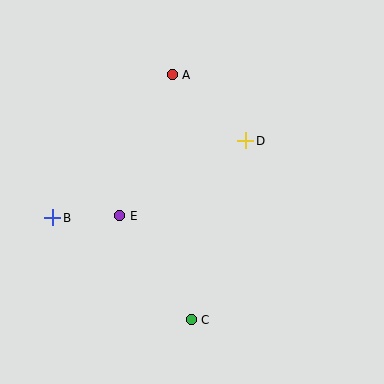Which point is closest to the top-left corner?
Point A is closest to the top-left corner.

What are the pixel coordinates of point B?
Point B is at (53, 218).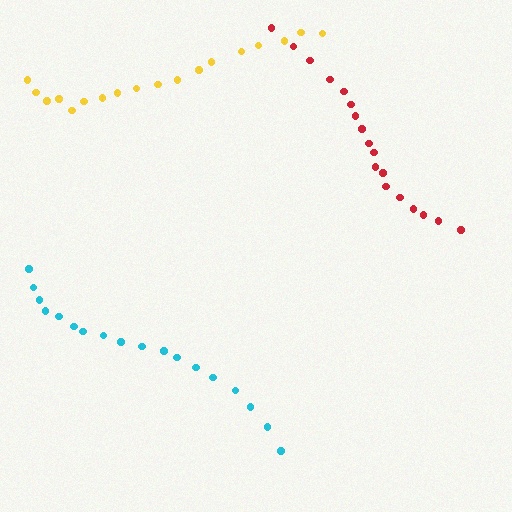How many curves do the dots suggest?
There are 3 distinct paths.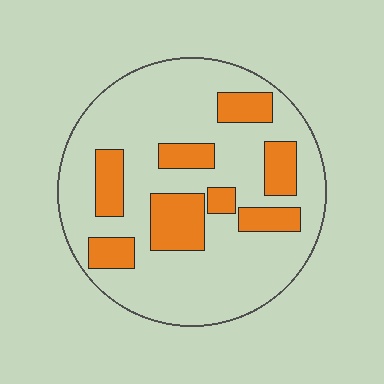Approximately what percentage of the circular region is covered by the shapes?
Approximately 25%.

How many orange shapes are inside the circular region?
8.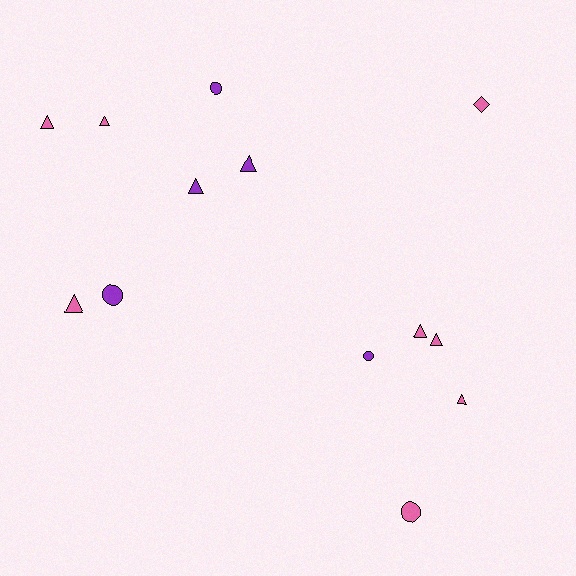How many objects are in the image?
There are 13 objects.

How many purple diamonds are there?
There are no purple diamonds.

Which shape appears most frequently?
Triangle, with 8 objects.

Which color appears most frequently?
Pink, with 8 objects.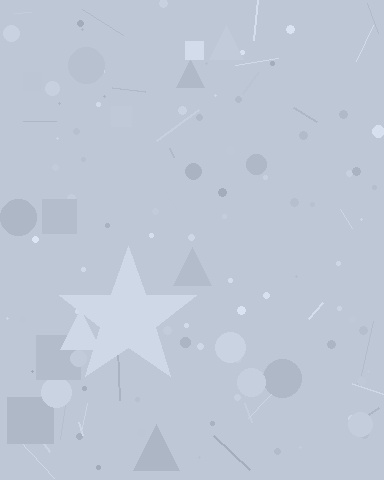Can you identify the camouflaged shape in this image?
The camouflaged shape is a star.